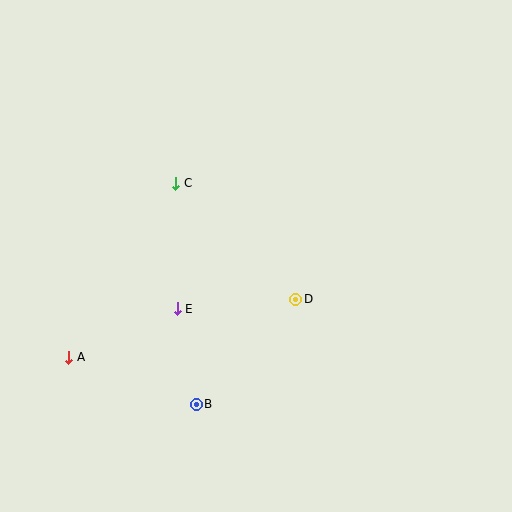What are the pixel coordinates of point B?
Point B is at (196, 404).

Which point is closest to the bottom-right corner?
Point D is closest to the bottom-right corner.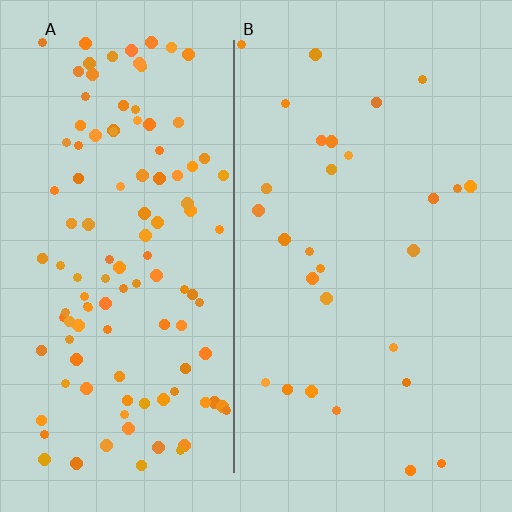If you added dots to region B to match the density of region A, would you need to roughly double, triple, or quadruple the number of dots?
Approximately quadruple.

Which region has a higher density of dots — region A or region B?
A (the left).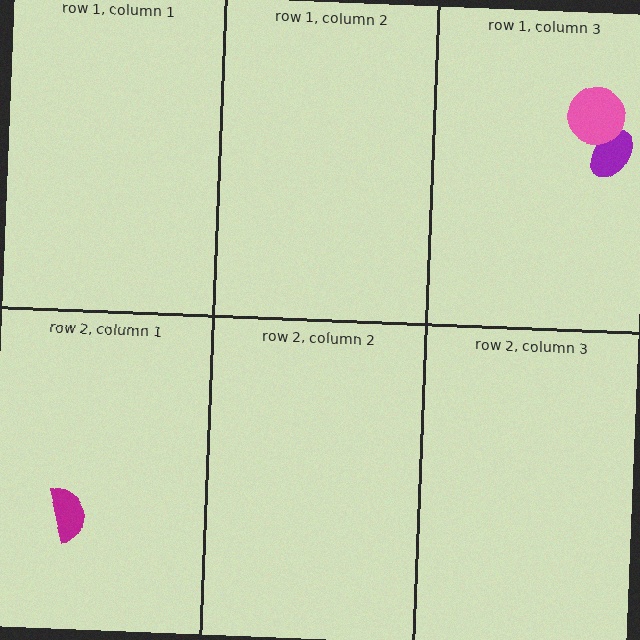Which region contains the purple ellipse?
The row 1, column 3 region.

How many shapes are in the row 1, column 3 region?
2.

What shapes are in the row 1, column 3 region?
The purple ellipse, the pink circle.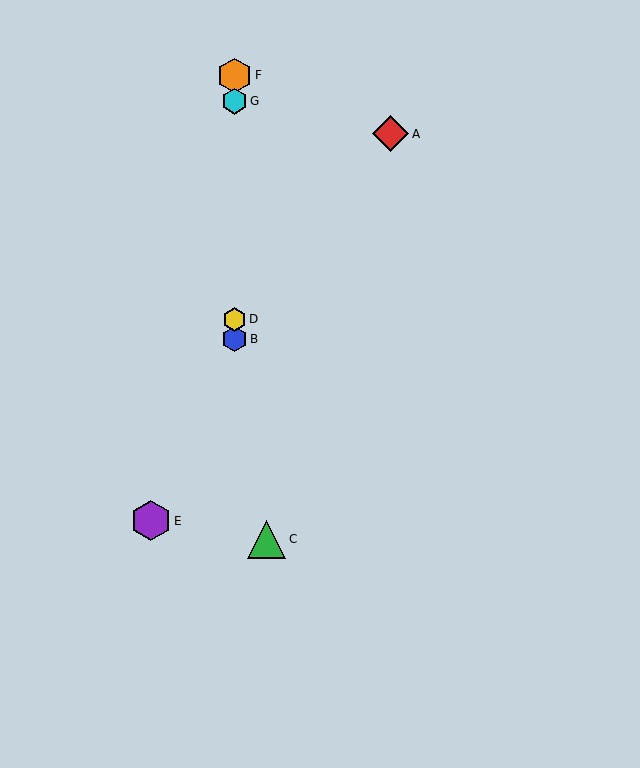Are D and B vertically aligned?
Yes, both are at x≈235.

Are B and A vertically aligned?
No, B is at x≈235 and A is at x≈391.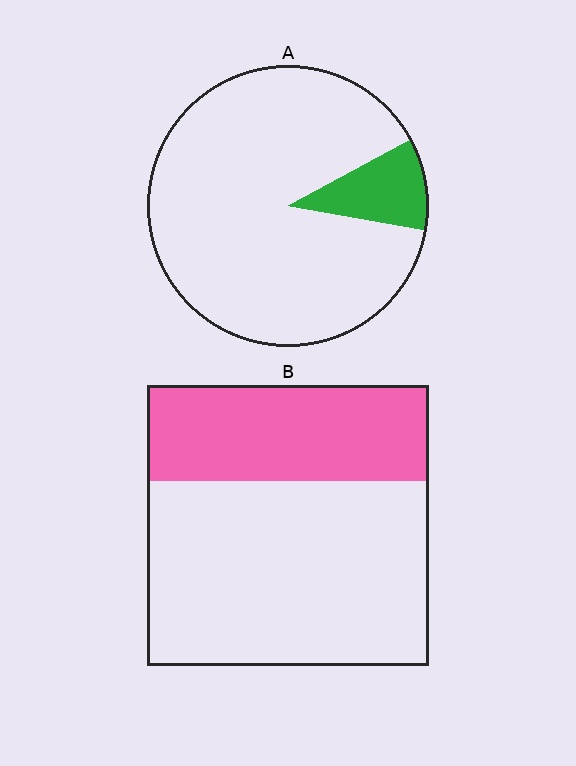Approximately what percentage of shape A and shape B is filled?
A is approximately 10% and B is approximately 35%.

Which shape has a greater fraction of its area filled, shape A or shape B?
Shape B.